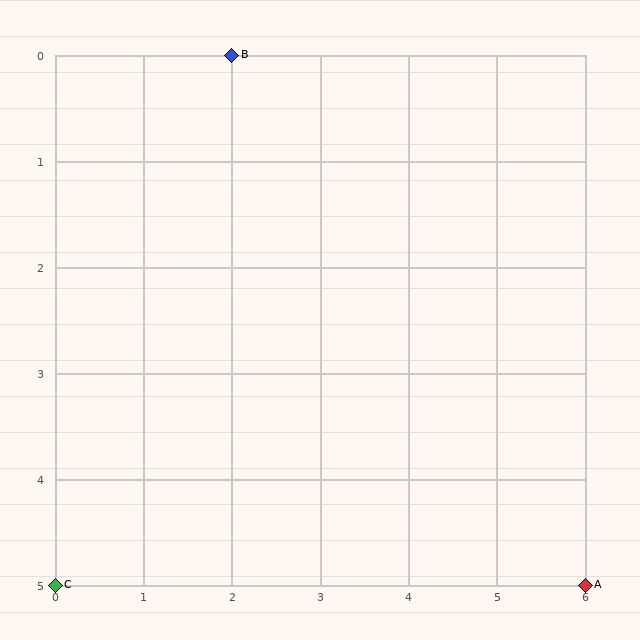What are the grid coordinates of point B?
Point B is at grid coordinates (2, 0).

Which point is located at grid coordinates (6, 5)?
Point A is at (6, 5).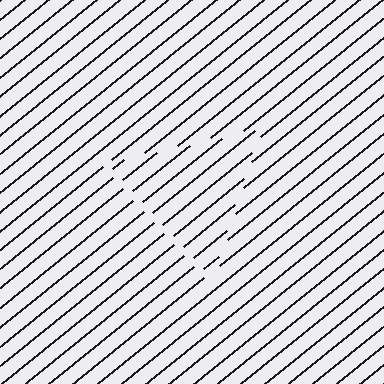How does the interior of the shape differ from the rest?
The interior of the shape contains the same grating, shifted by half a period — the contour is defined by the phase discontinuity where line-ends from the inner and outer gratings abut.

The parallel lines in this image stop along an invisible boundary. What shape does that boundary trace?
An illusory triangle. The interior of the shape contains the same grating, shifted by half a period — the contour is defined by the phase discontinuity where line-ends from the inner and outer gratings abut.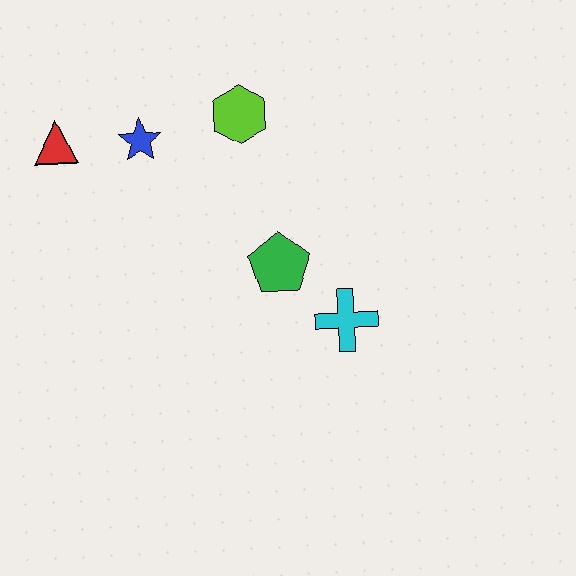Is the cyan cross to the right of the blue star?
Yes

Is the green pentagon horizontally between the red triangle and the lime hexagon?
No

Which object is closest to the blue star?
The red triangle is closest to the blue star.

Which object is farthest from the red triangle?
The cyan cross is farthest from the red triangle.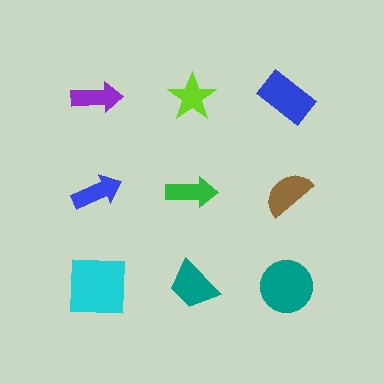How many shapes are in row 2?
3 shapes.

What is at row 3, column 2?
A teal trapezoid.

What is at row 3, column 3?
A teal circle.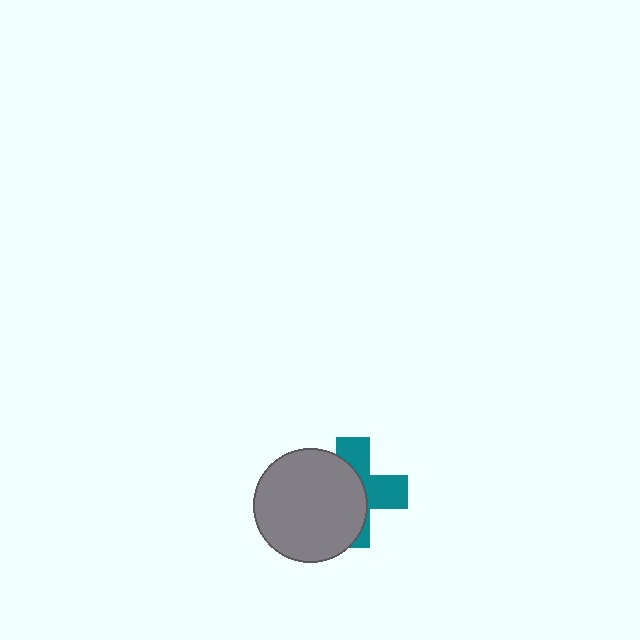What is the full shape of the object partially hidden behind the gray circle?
The partially hidden object is a teal cross.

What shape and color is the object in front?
The object in front is a gray circle.